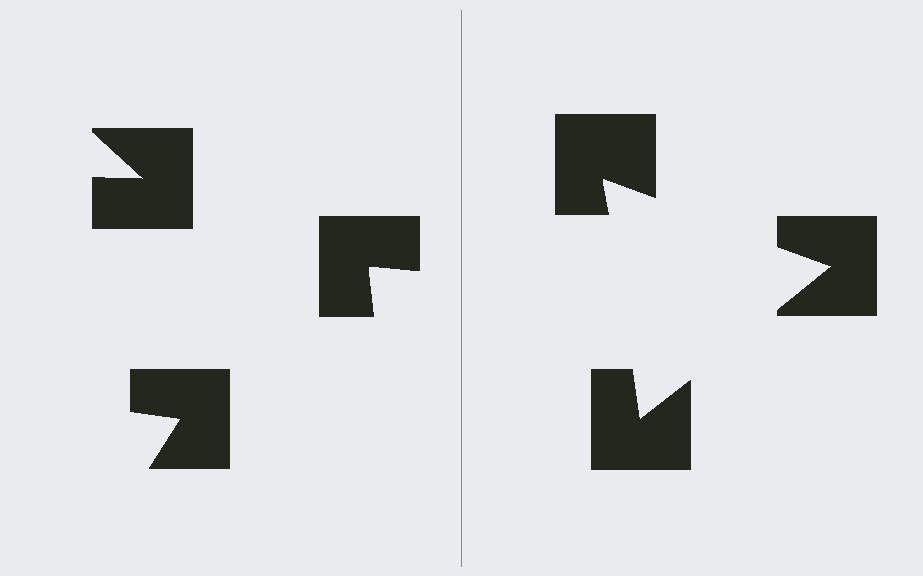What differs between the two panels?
The notched squares are positioned identically on both sides; only the wedge orientations differ. On the right they align to a triangle; on the left they are misaligned.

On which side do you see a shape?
An illusory triangle appears on the right side. On the left side the wedge cuts are rotated, so no coherent shape forms.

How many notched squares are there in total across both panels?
6 — 3 on each side.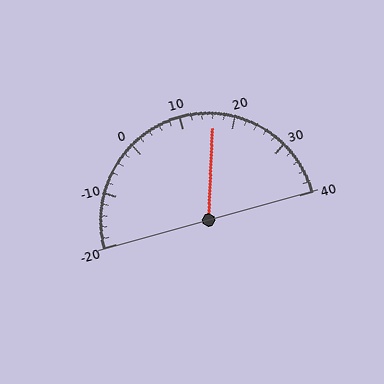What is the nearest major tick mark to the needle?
The nearest major tick mark is 20.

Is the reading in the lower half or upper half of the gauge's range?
The reading is in the upper half of the range (-20 to 40).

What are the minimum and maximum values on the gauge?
The gauge ranges from -20 to 40.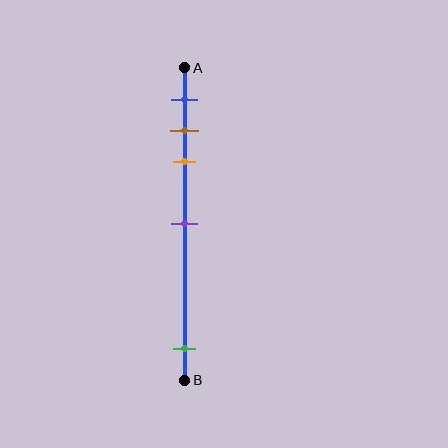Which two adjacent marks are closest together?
The brown and orange marks are the closest adjacent pair.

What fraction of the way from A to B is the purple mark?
The purple mark is approximately 50% (0.5) of the way from A to B.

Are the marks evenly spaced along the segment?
No, the marks are not evenly spaced.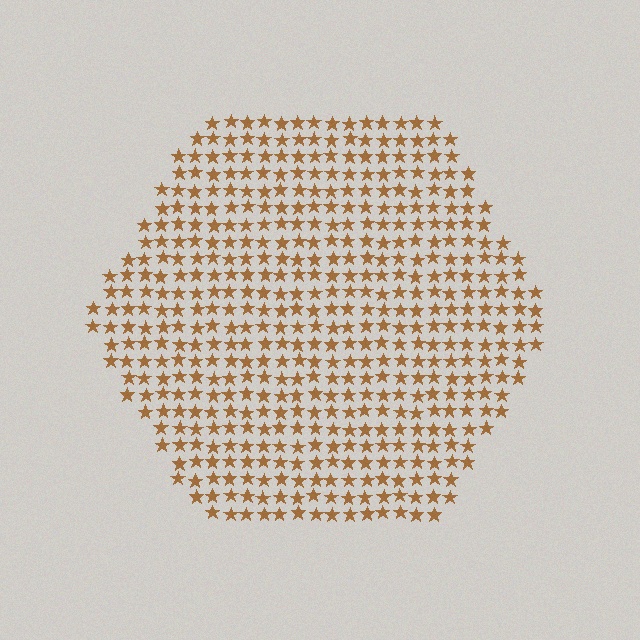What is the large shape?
The large shape is a hexagon.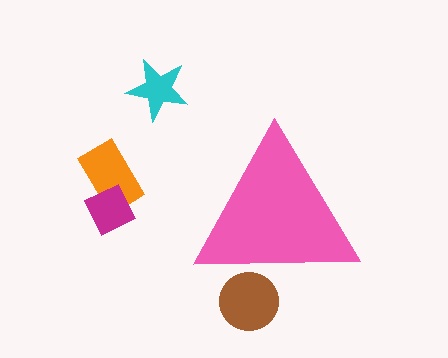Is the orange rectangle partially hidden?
No, the orange rectangle is fully visible.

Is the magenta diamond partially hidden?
No, the magenta diamond is fully visible.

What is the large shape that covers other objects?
A pink triangle.